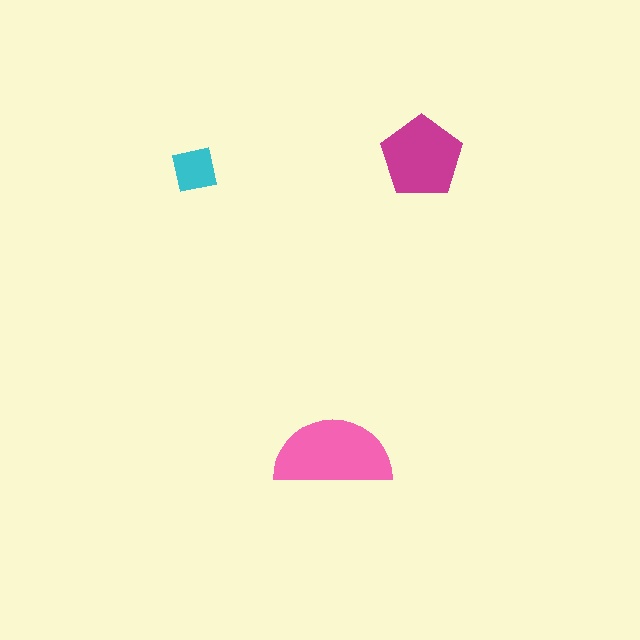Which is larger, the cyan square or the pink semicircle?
The pink semicircle.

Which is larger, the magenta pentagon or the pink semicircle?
The pink semicircle.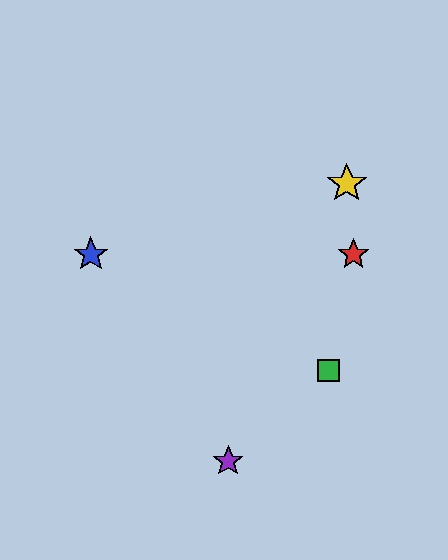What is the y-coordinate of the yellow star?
The yellow star is at y≈183.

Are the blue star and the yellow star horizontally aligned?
No, the blue star is at y≈254 and the yellow star is at y≈183.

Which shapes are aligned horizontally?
The red star, the blue star are aligned horizontally.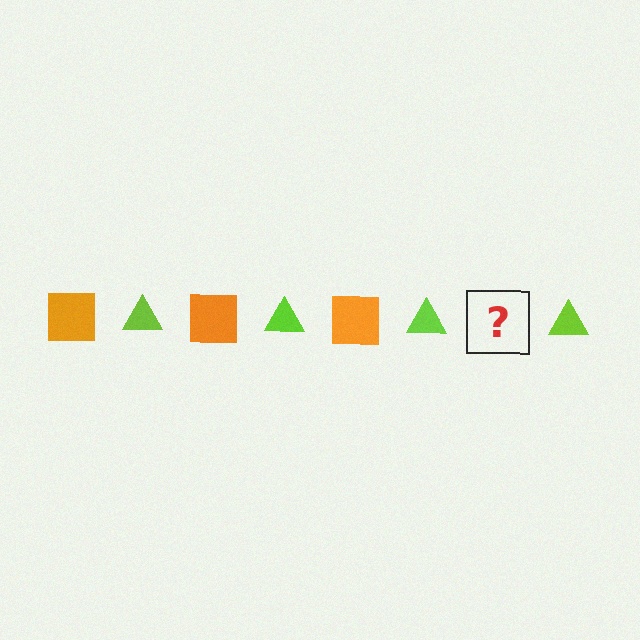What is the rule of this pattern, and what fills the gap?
The rule is that the pattern alternates between orange square and lime triangle. The gap should be filled with an orange square.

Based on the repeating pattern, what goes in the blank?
The blank should be an orange square.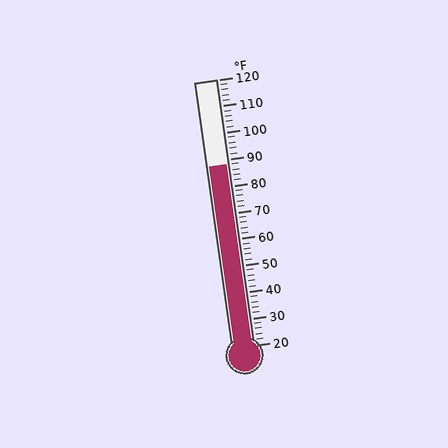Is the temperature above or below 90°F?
The temperature is below 90°F.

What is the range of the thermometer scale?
The thermometer scale ranges from 20°F to 120°F.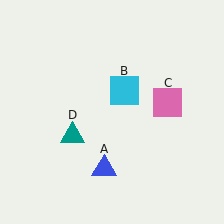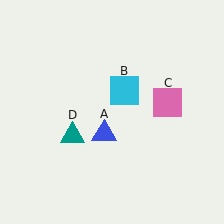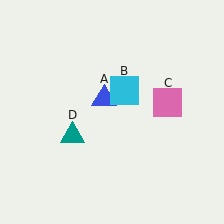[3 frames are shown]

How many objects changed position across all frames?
1 object changed position: blue triangle (object A).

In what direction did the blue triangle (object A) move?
The blue triangle (object A) moved up.